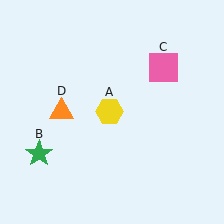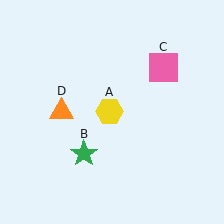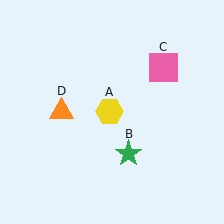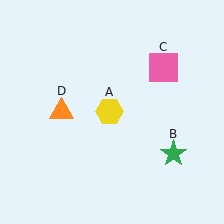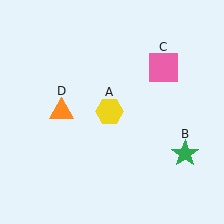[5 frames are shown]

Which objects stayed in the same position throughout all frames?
Yellow hexagon (object A) and pink square (object C) and orange triangle (object D) remained stationary.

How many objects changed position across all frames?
1 object changed position: green star (object B).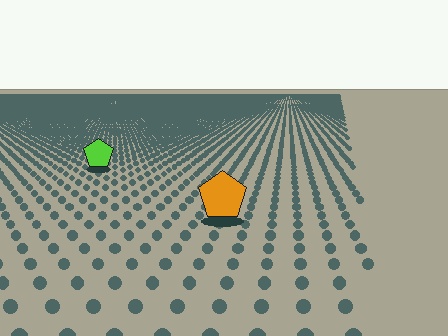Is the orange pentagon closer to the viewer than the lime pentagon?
Yes. The orange pentagon is closer — you can tell from the texture gradient: the ground texture is coarser near it.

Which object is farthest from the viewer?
The lime pentagon is farthest from the viewer. It appears smaller and the ground texture around it is denser.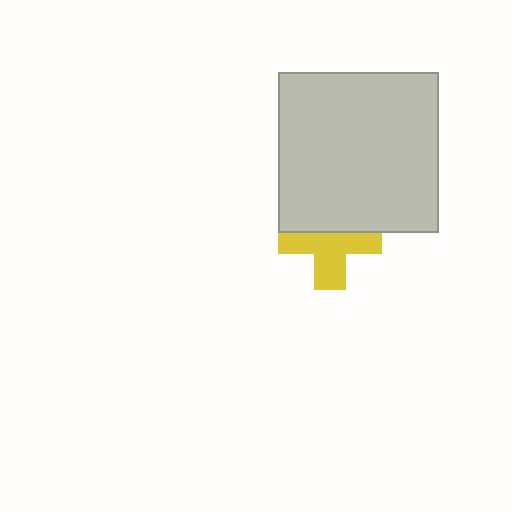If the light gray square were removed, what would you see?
You would see the complete yellow cross.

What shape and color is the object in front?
The object in front is a light gray square.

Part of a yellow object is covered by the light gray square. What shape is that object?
It is a cross.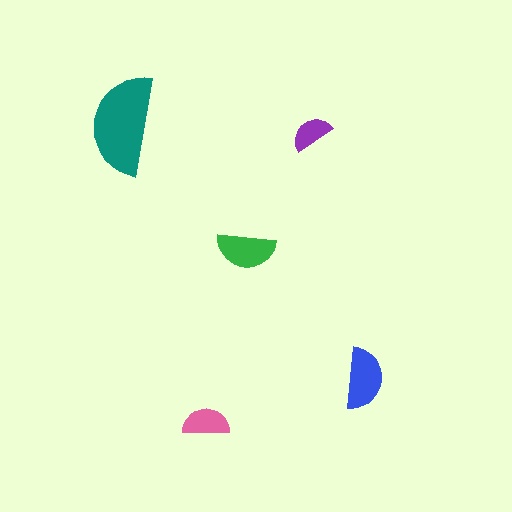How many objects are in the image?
There are 5 objects in the image.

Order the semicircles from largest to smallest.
the teal one, the blue one, the green one, the pink one, the purple one.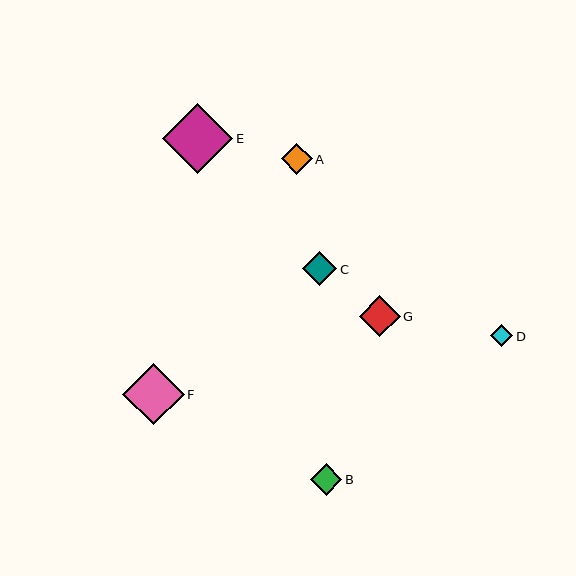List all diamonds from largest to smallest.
From largest to smallest: E, F, G, C, B, A, D.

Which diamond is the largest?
Diamond E is the largest with a size of approximately 70 pixels.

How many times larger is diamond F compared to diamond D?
Diamond F is approximately 2.7 times the size of diamond D.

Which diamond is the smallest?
Diamond D is the smallest with a size of approximately 22 pixels.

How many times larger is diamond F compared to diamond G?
Diamond F is approximately 1.5 times the size of diamond G.